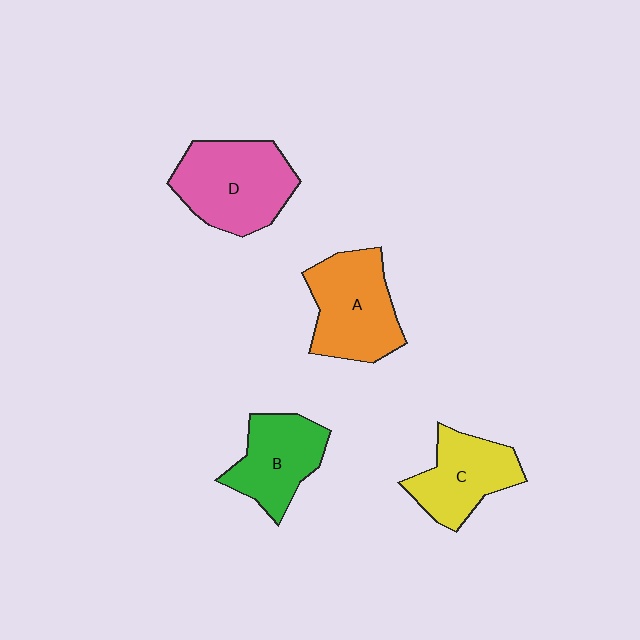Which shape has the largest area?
Shape D (pink).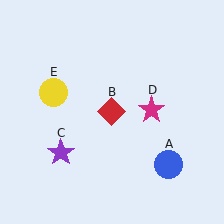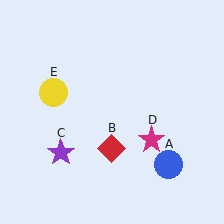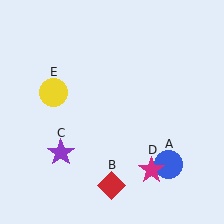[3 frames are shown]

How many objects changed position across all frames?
2 objects changed position: red diamond (object B), magenta star (object D).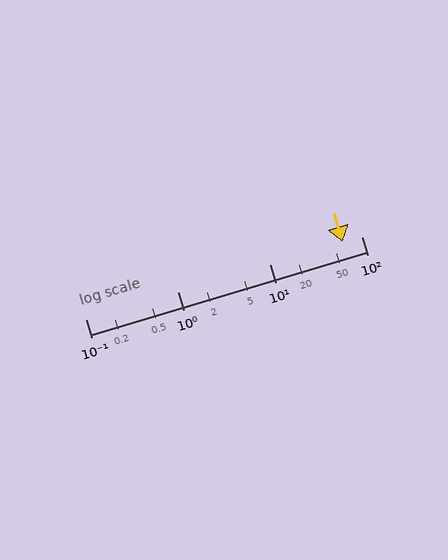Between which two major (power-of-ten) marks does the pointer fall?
The pointer is between 10 and 100.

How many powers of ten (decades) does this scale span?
The scale spans 3 decades, from 0.1 to 100.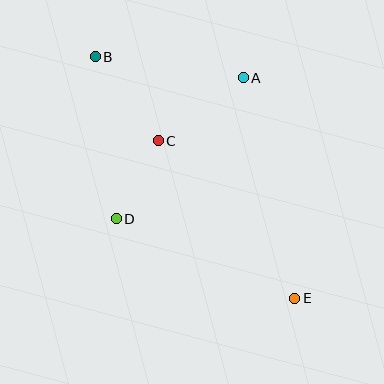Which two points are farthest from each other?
Points B and E are farthest from each other.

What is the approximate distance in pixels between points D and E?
The distance between D and E is approximately 195 pixels.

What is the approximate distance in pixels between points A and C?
The distance between A and C is approximately 106 pixels.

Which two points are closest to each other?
Points C and D are closest to each other.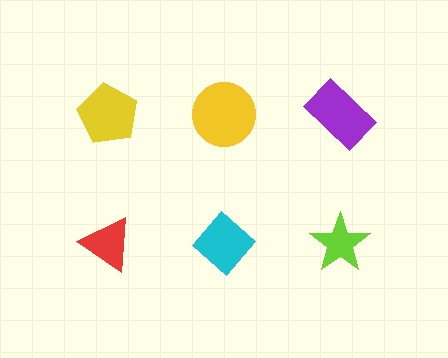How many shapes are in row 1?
3 shapes.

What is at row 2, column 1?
A red triangle.